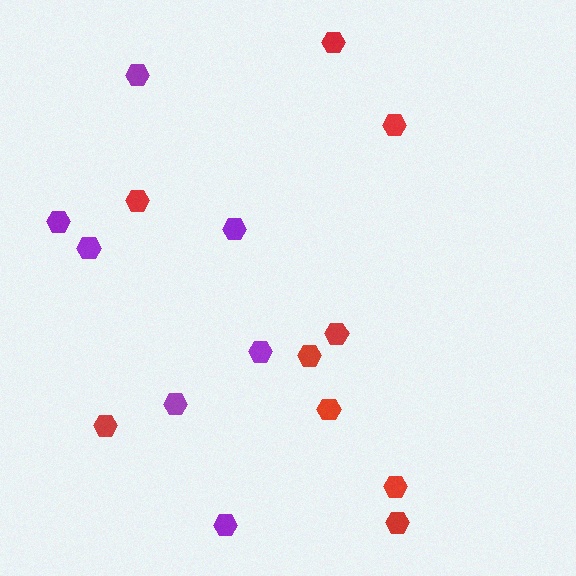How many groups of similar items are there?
There are 2 groups: one group of red hexagons (9) and one group of purple hexagons (7).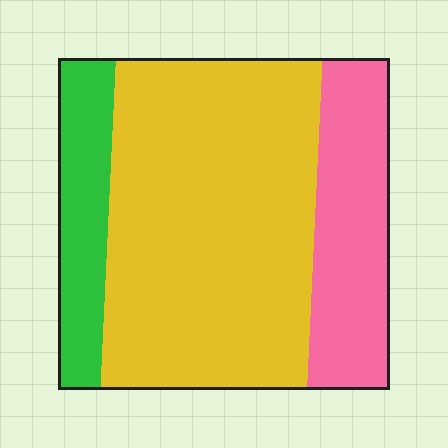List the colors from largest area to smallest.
From largest to smallest: yellow, pink, green.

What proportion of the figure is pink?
Pink covers around 25% of the figure.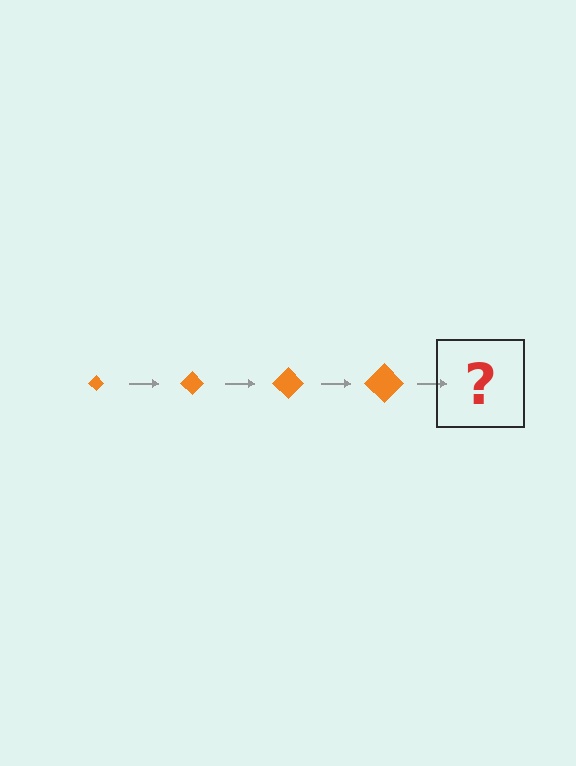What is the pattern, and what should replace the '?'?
The pattern is that the diamond gets progressively larger each step. The '?' should be an orange diamond, larger than the previous one.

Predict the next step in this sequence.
The next step is an orange diamond, larger than the previous one.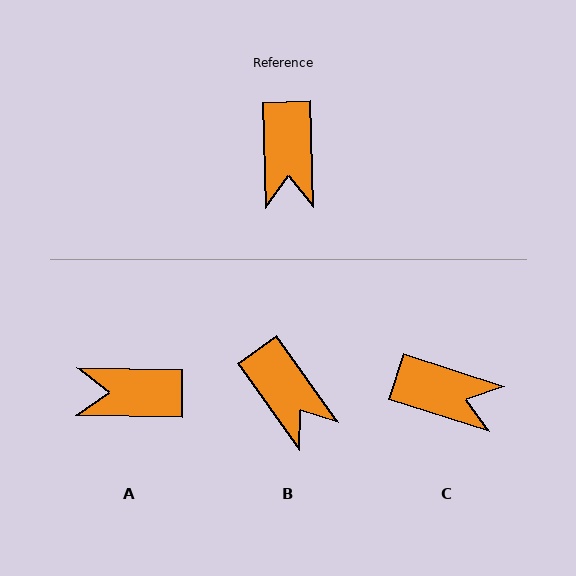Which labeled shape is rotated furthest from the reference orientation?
A, about 92 degrees away.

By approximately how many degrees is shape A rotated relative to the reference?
Approximately 92 degrees clockwise.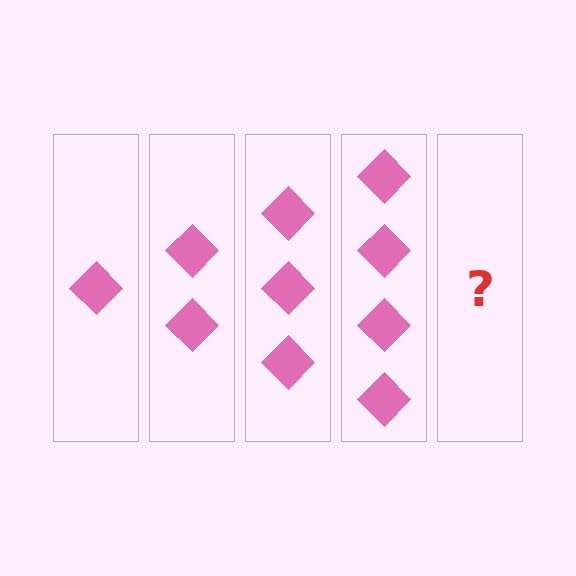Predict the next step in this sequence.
The next step is 5 diamonds.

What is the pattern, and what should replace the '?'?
The pattern is that each step adds one more diamond. The '?' should be 5 diamonds.